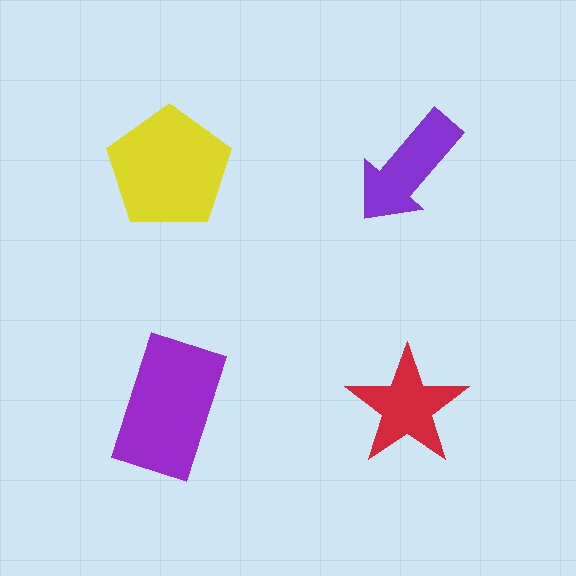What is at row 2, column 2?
A red star.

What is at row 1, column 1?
A yellow pentagon.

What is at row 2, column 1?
A purple rectangle.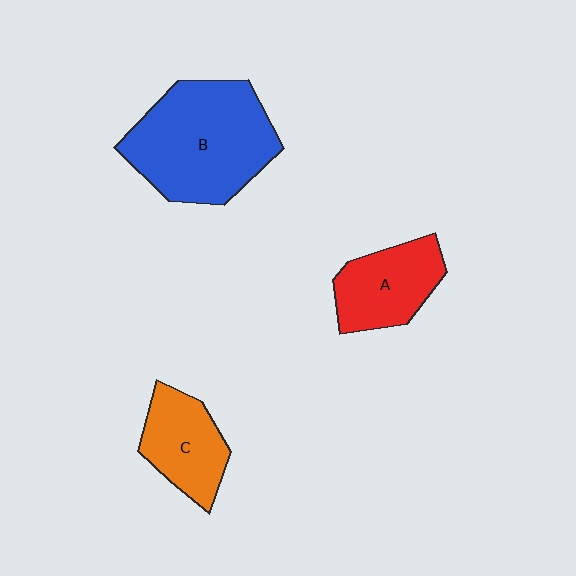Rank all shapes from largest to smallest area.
From largest to smallest: B (blue), A (red), C (orange).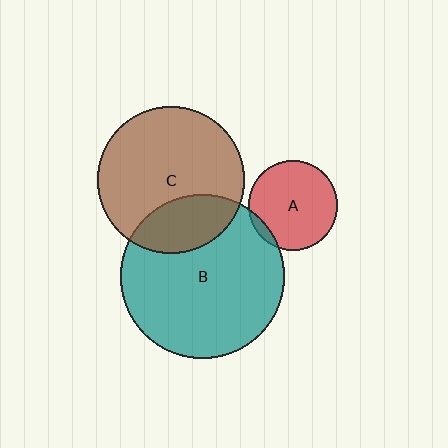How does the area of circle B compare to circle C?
Approximately 1.3 times.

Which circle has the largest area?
Circle B (teal).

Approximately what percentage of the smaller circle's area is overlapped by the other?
Approximately 25%.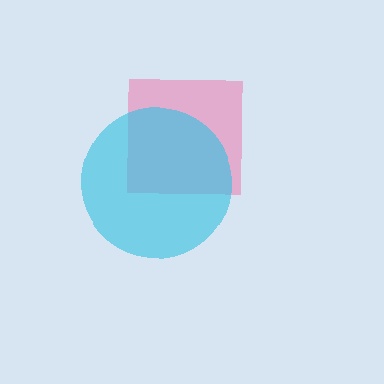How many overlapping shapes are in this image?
There are 2 overlapping shapes in the image.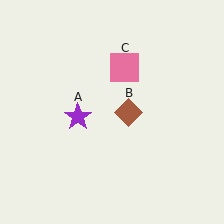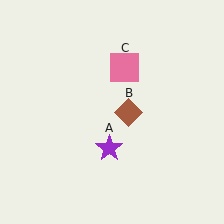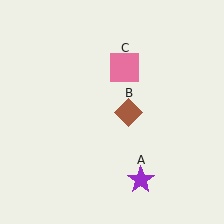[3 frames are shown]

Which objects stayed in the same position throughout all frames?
Brown diamond (object B) and pink square (object C) remained stationary.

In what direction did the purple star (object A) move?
The purple star (object A) moved down and to the right.